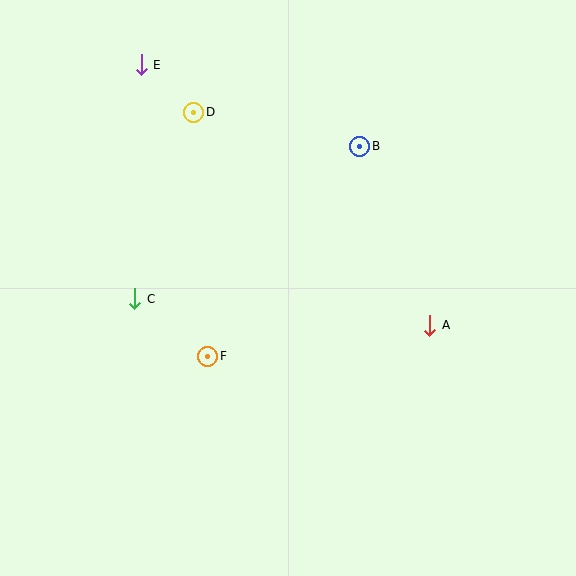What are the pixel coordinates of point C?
Point C is at (134, 299).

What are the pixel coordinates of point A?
Point A is at (430, 325).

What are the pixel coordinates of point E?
Point E is at (141, 65).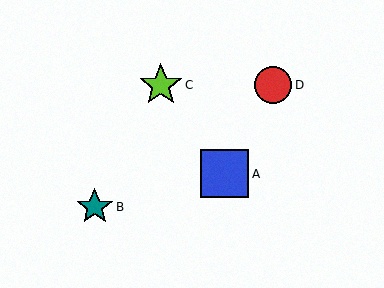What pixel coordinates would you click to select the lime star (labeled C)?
Click at (161, 85) to select the lime star C.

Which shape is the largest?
The blue square (labeled A) is the largest.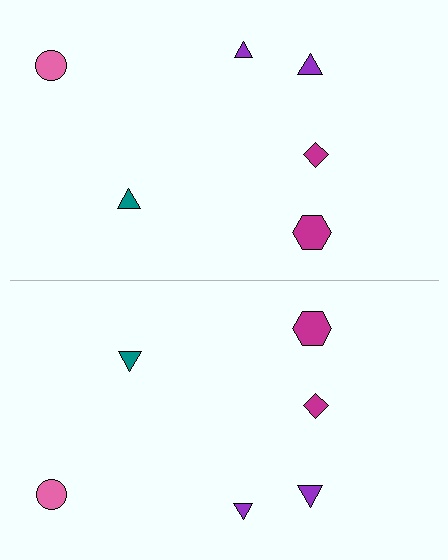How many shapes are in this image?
There are 12 shapes in this image.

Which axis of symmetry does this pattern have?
The pattern has a horizontal axis of symmetry running through the center of the image.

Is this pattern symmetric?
Yes, this pattern has bilateral (reflection) symmetry.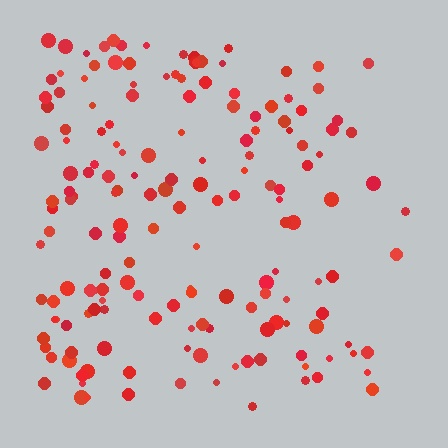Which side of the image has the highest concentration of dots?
The left.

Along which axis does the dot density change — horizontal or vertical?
Horizontal.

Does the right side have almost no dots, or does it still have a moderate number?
Still a moderate number, just noticeably fewer than the left.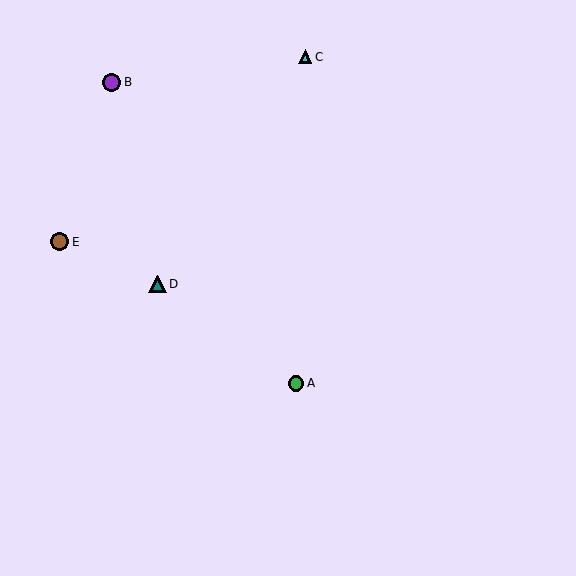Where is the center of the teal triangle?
The center of the teal triangle is at (157, 284).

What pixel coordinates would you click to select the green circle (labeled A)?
Click at (296, 383) to select the green circle A.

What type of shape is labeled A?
Shape A is a green circle.